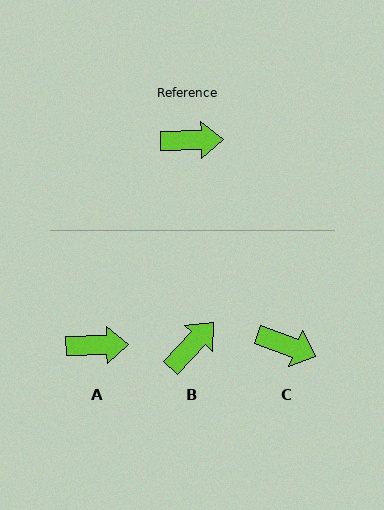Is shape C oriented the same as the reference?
No, it is off by about 22 degrees.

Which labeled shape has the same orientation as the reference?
A.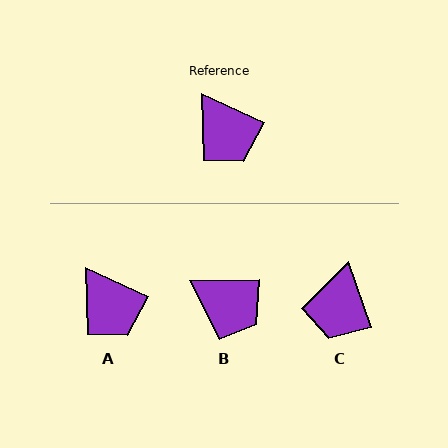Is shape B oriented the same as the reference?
No, it is off by about 25 degrees.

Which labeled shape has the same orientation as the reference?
A.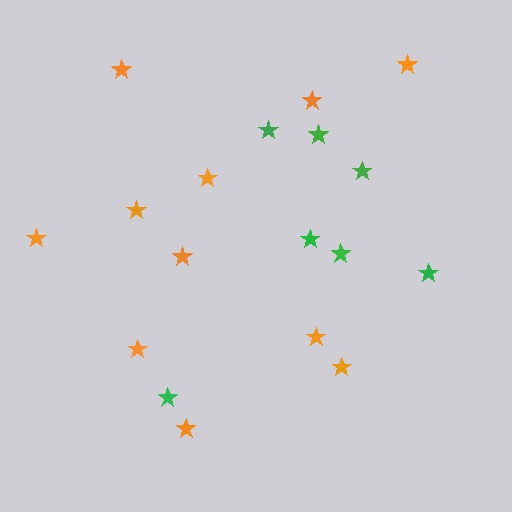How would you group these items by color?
There are 2 groups: one group of green stars (7) and one group of orange stars (11).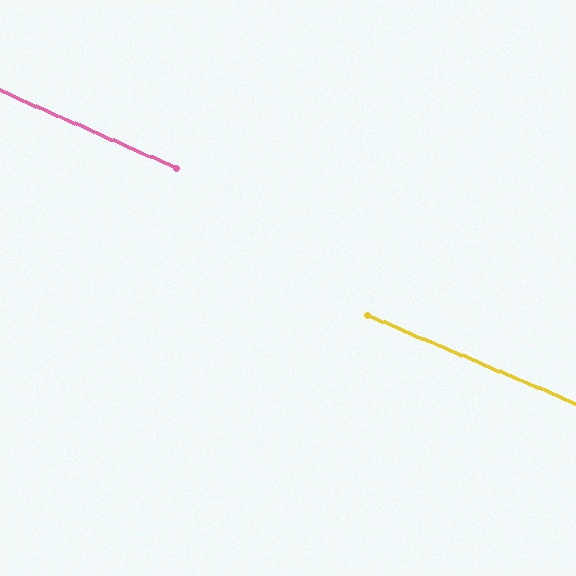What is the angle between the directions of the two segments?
Approximately 0 degrees.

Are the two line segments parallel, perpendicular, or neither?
Parallel — their directions differ by only 0.5°.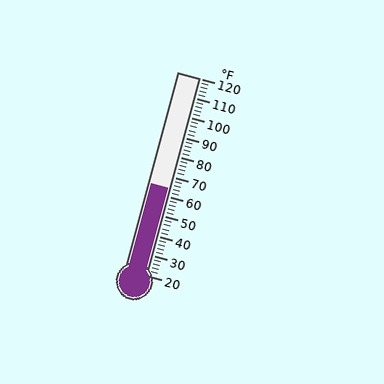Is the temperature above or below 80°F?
The temperature is below 80°F.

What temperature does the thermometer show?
The thermometer shows approximately 64°F.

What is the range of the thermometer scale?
The thermometer scale ranges from 20°F to 120°F.